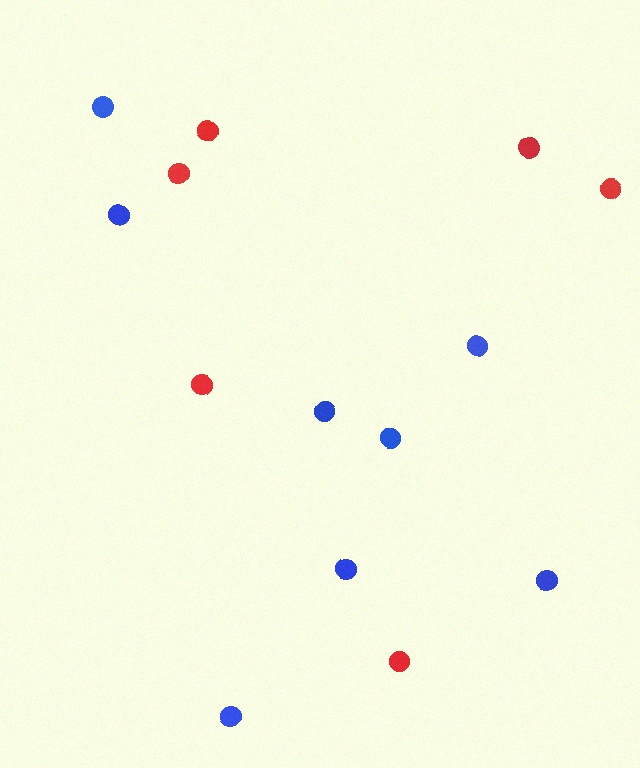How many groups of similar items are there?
There are 2 groups: one group of red circles (6) and one group of blue circles (8).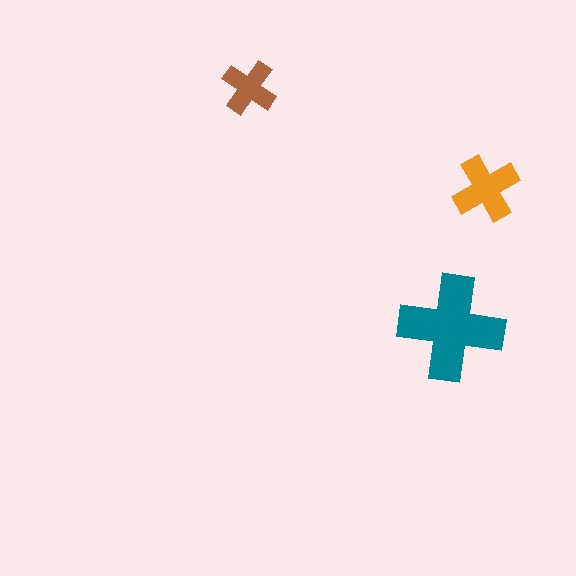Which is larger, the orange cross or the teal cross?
The teal one.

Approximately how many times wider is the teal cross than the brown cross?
About 2 times wider.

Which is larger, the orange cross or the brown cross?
The orange one.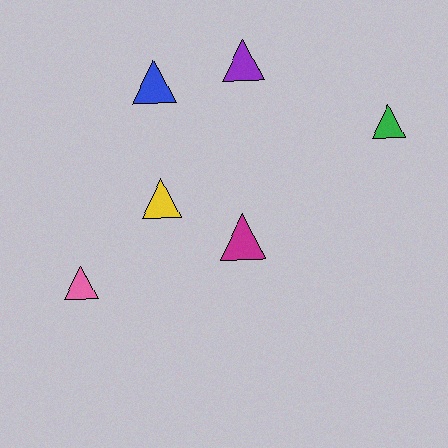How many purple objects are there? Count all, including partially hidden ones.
There is 1 purple object.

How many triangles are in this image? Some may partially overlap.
There are 6 triangles.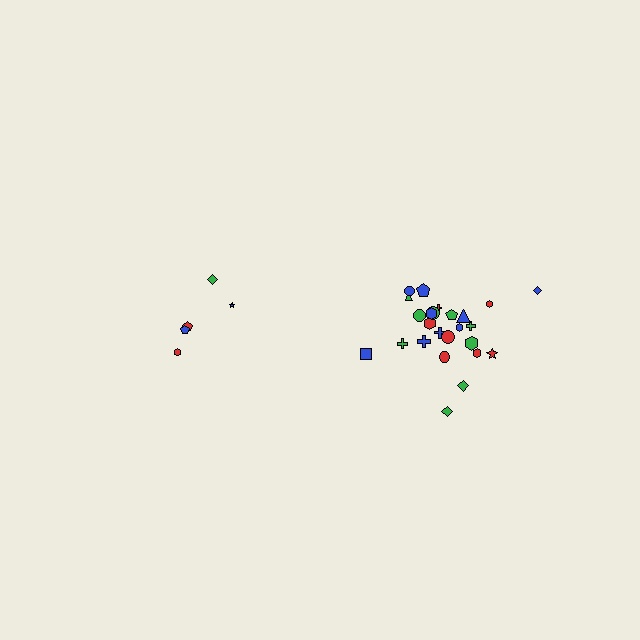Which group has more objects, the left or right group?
The right group.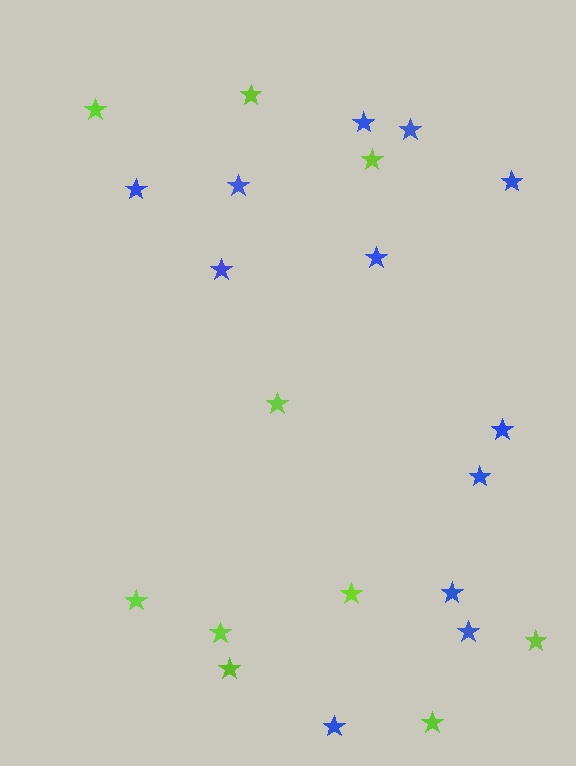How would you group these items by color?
There are 2 groups: one group of lime stars (10) and one group of blue stars (12).